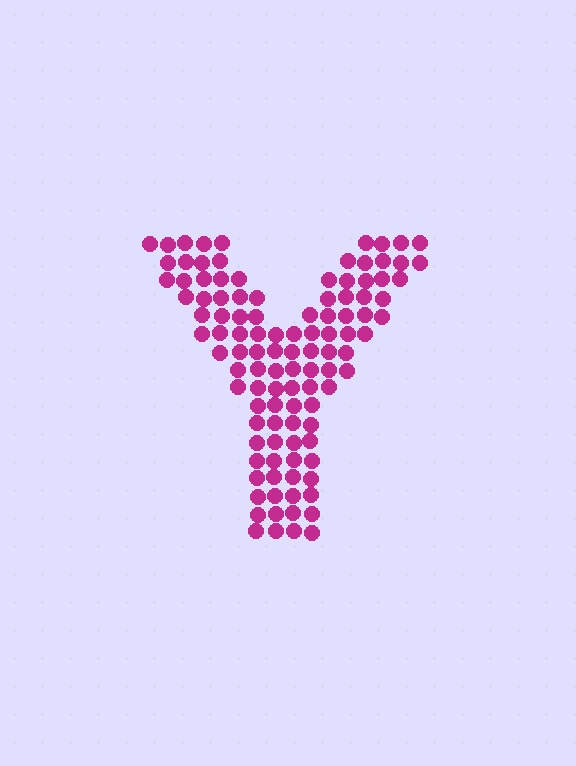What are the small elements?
The small elements are circles.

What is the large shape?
The large shape is the letter Y.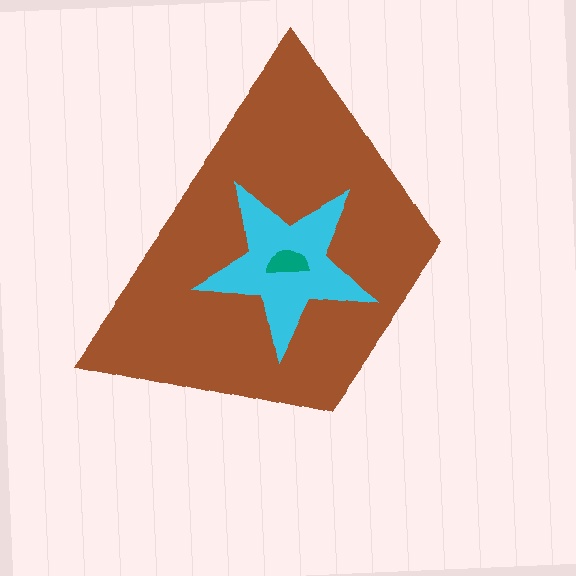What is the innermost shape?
The teal semicircle.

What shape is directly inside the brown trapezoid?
The cyan star.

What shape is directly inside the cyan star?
The teal semicircle.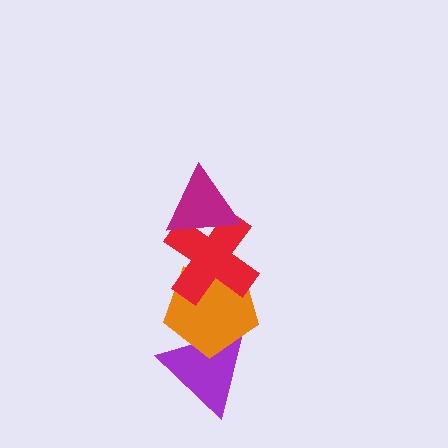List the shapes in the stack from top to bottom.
From top to bottom: the magenta triangle, the red cross, the orange pentagon, the purple triangle.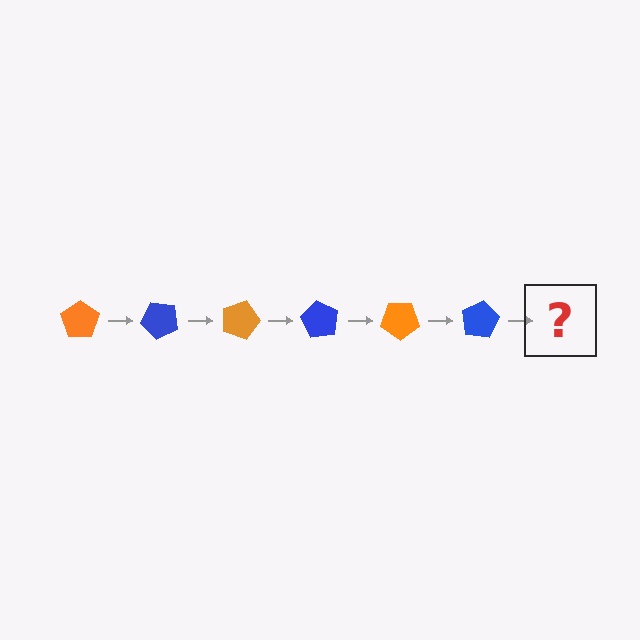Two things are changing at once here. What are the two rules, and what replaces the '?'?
The two rules are that it rotates 45 degrees each step and the color cycles through orange and blue. The '?' should be an orange pentagon, rotated 270 degrees from the start.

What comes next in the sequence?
The next element should be an orange pentagon, rotated 270 degrees from the start.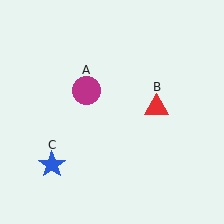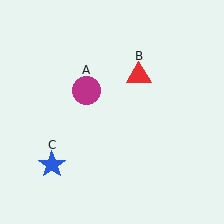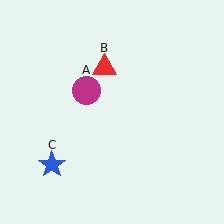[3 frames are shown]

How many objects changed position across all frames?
1 object changed position: red triangle (object B).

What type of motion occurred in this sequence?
The red triangle (object B) rotated counterclockwise around the center of the scene.